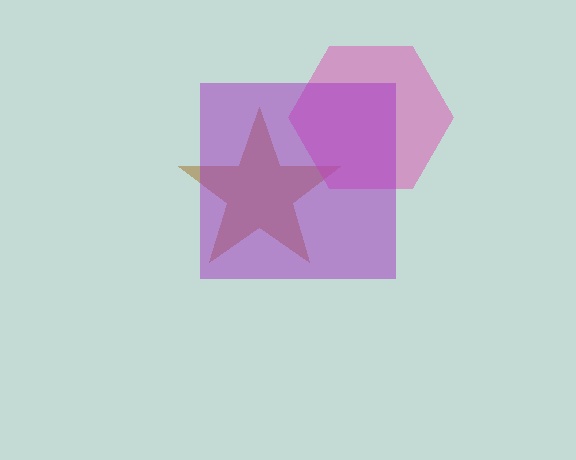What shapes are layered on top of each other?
The layered shapes are: a brown star, a pink hexagon, a purple square.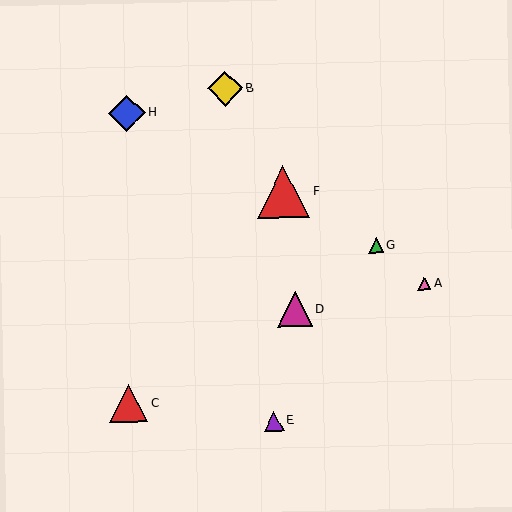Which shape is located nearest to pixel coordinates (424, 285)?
The pink triangle (labeled A) at (424, 284) is nearest to that location.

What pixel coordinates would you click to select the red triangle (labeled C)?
Click at (129, 403) to select the red triangle C.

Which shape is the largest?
The red triangle (labeled F) is the largest.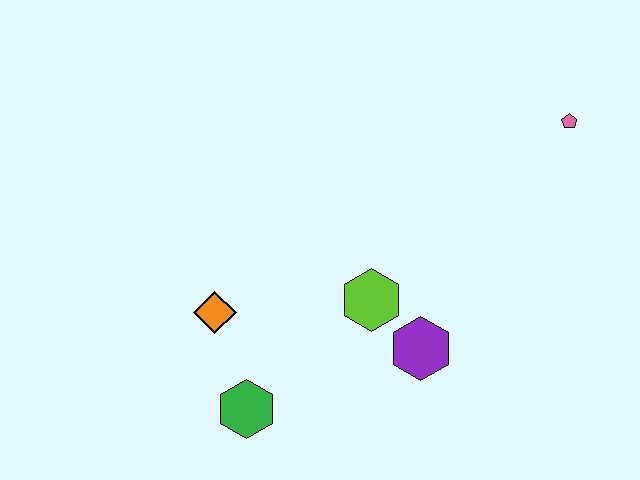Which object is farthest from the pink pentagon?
The green hexagon is farthest from the pink pentagon.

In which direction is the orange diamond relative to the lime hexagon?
The orange diamond is to the left of the lime hexagon.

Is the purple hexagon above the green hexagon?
Yes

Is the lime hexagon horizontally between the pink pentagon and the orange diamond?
Yes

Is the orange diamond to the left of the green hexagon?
Yes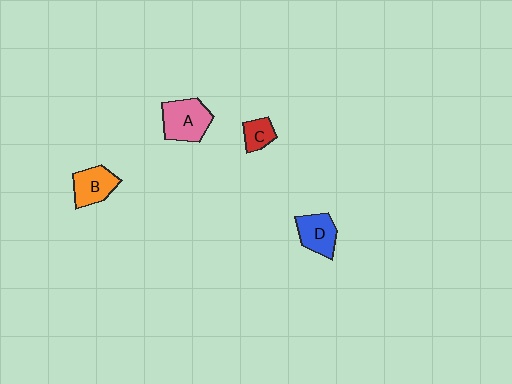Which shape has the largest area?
Shape A (pink).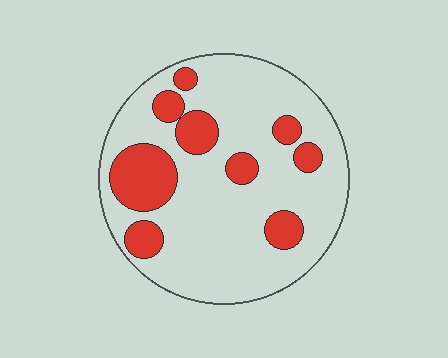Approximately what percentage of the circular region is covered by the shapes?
Approximately 25%.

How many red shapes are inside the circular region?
9.